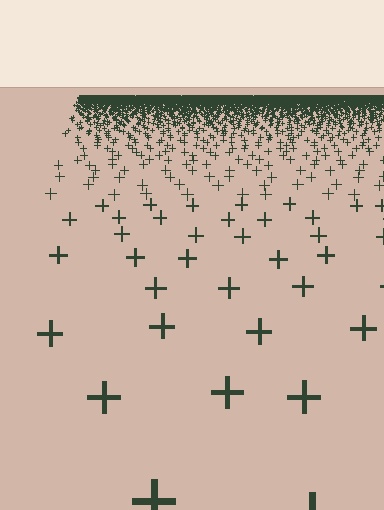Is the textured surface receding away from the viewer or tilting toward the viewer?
The surface is receding away from the viewer. Texture elements get smaller and denser toward the top.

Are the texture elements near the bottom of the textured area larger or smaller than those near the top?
Larger. Near the bottom, elements are closer to the viewer and appear at a bigger on-screen size.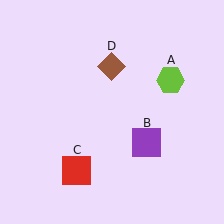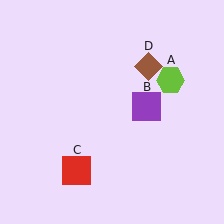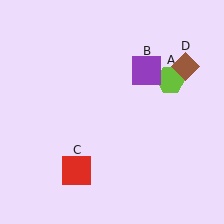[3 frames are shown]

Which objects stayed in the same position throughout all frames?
Lime hexagon (object A) and red square (object C) remained stationary.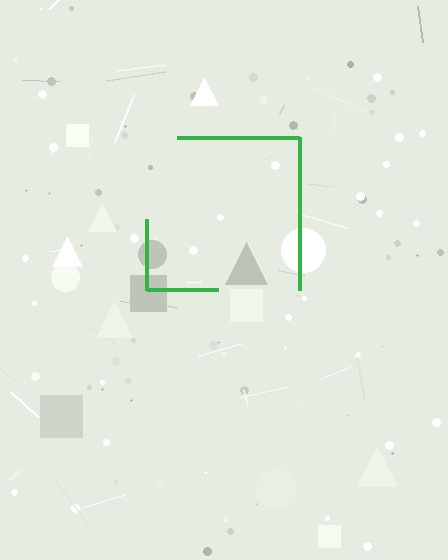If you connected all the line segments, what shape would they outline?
They would outline a square.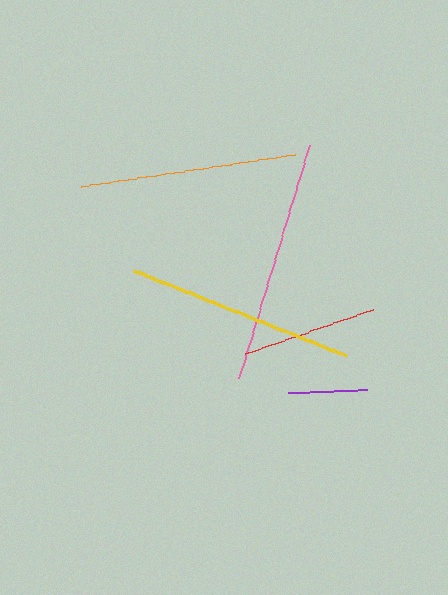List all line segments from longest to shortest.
From longest to shortest: pink, yellow, orange, red, purple.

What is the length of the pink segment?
The pink segment is approximately 244 pixels long.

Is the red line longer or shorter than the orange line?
The orange line is longer than the red line.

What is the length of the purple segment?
The purple segment is approximately 79 pixels long.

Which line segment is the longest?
The pink line is the longest at approximately 244 pixels.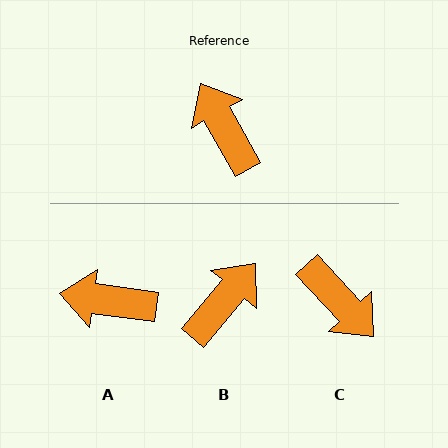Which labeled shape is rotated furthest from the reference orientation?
C, about 166 degrees away.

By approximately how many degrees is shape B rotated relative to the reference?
Approximately 69 degrees clockwise.